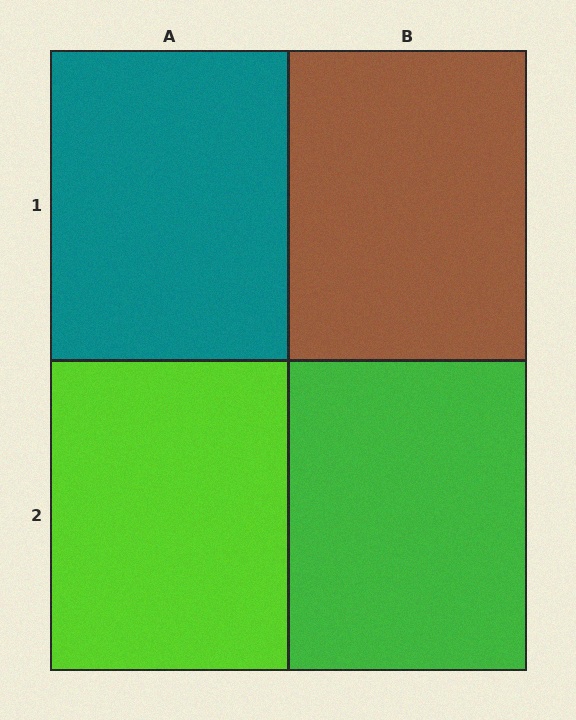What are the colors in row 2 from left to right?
Lime, green.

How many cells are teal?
1 cell is teal.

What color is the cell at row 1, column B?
Brown.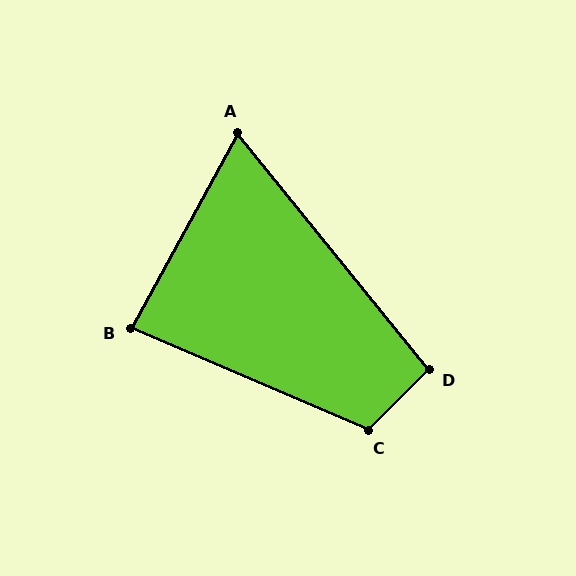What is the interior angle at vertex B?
Approximately 84 degrees (acute).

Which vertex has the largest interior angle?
C, at approximately 112 degrees.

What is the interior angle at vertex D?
Approximately 96 degrees (obtuse).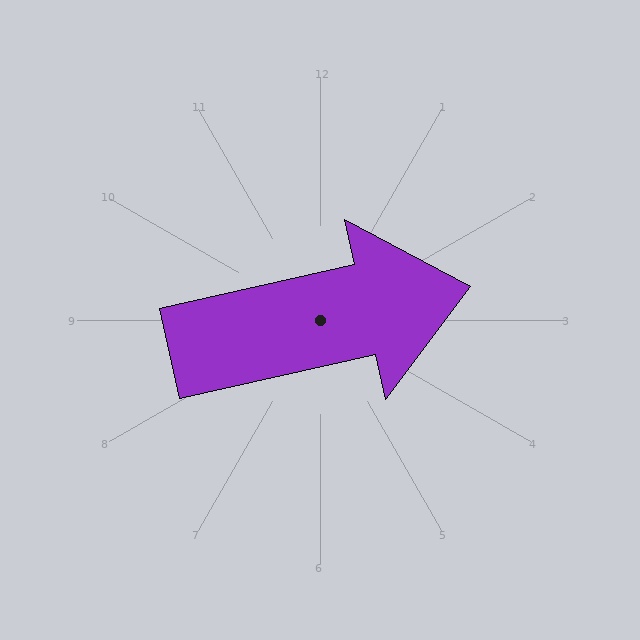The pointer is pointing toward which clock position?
Roughly 3 o'clock.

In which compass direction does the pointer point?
East.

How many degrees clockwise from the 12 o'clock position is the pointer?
Approximately 77 degrees.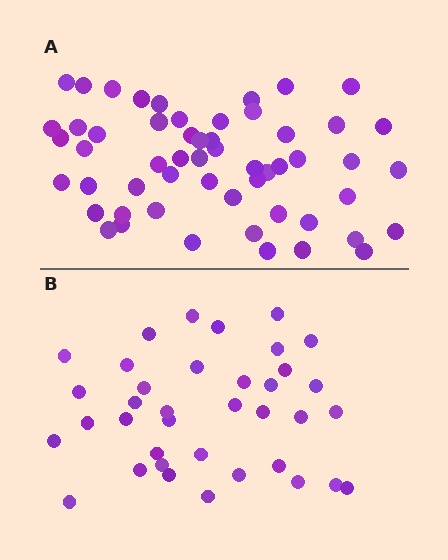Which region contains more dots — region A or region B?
Region A (the top region) has more dots.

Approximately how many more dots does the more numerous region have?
Region A has approximately 20 more dots than region B.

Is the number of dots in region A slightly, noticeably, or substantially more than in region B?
Region A has substantially more. The ratio is roughly 1.5 to 1.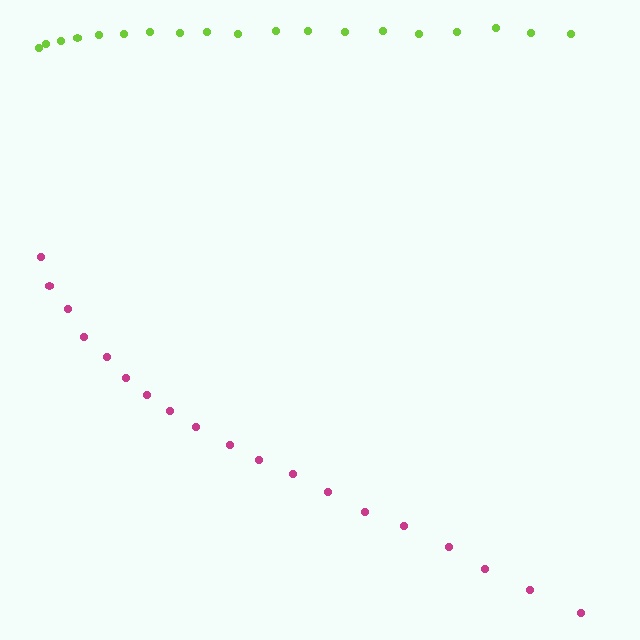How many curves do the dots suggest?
There are 2 distinct paths.